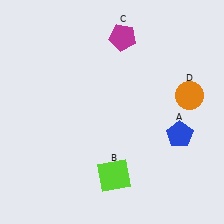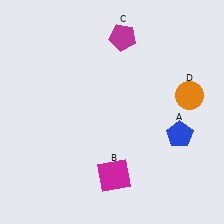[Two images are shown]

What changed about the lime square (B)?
In Image 1, B is lime. In Image 2, it changed to magenta.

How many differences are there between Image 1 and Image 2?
There is 1 difference between the two images.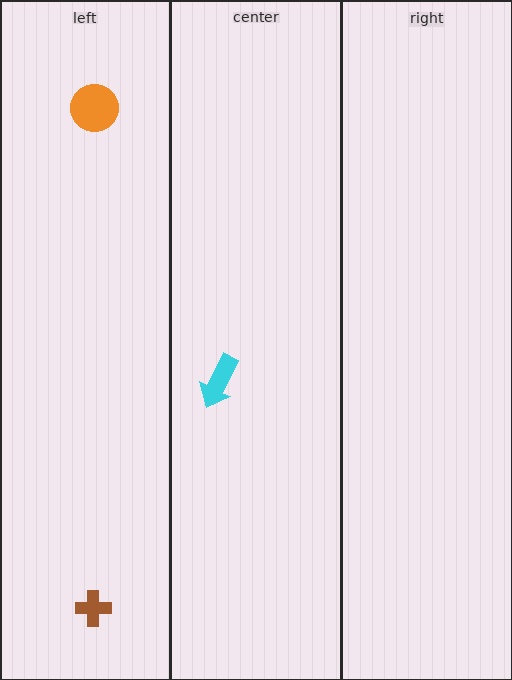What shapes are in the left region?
The brown cross, the orange circle.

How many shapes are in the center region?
1.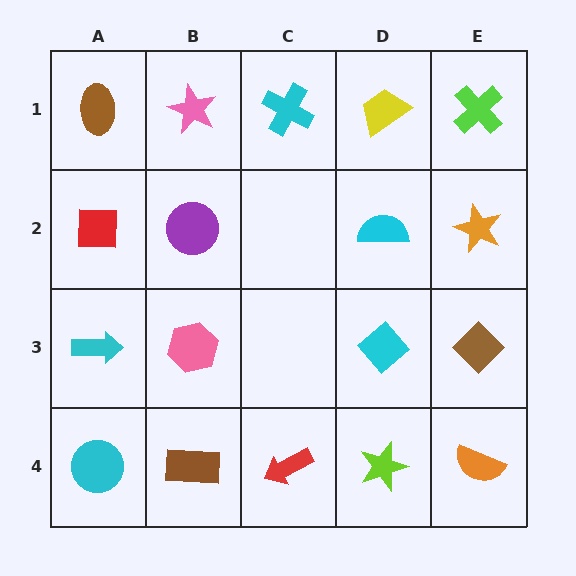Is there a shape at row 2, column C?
No, that cell is empty.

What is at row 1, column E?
A lime cross.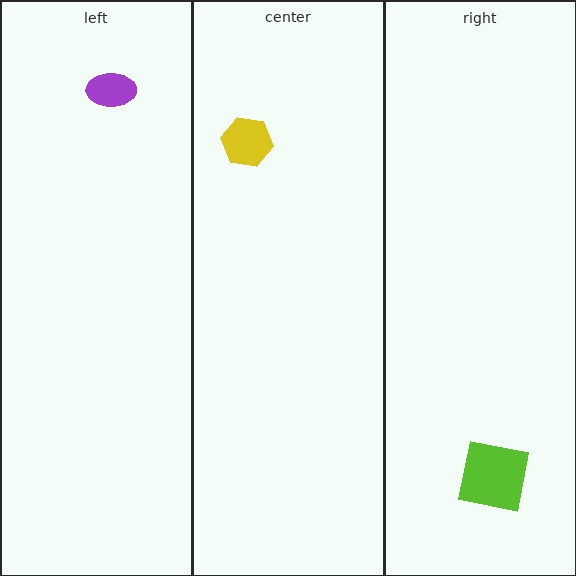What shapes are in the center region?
The yellow hexagon.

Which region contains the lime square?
The right region.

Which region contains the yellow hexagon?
The center region.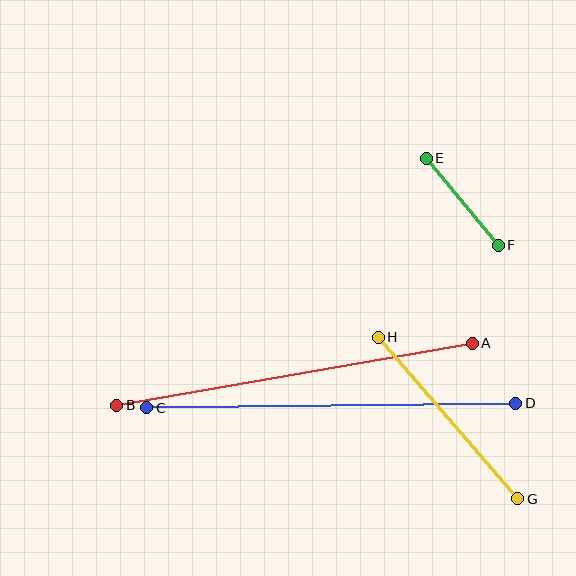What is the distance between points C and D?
The distance is approximately 369 pixels.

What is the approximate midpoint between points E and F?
The midpoint is at approximately (462, 202) pixels.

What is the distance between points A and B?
The distance is approximately 361 pixels.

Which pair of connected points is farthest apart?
Points C and D are farthest apart.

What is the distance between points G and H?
The distance is approximately 213 pixels.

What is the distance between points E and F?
The distance is approximately 113 pixels.